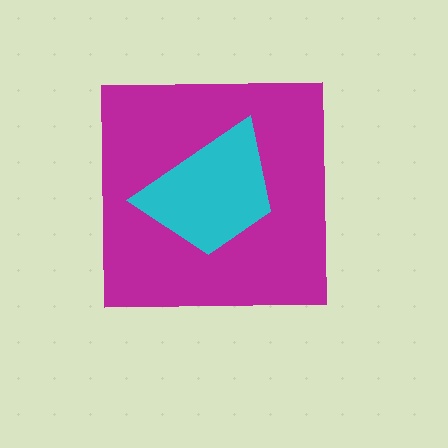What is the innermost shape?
The cyan trapezoid.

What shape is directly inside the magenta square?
The cyan trapezoid.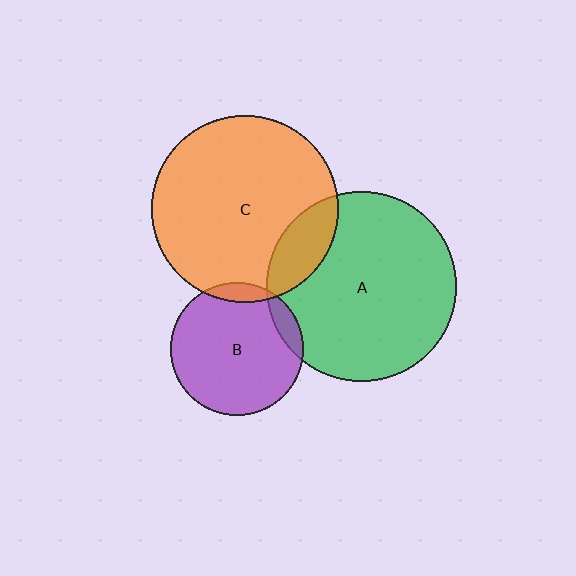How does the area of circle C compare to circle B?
Approximately 2.0 times.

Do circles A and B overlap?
Yes.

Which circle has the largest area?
Circle A (green).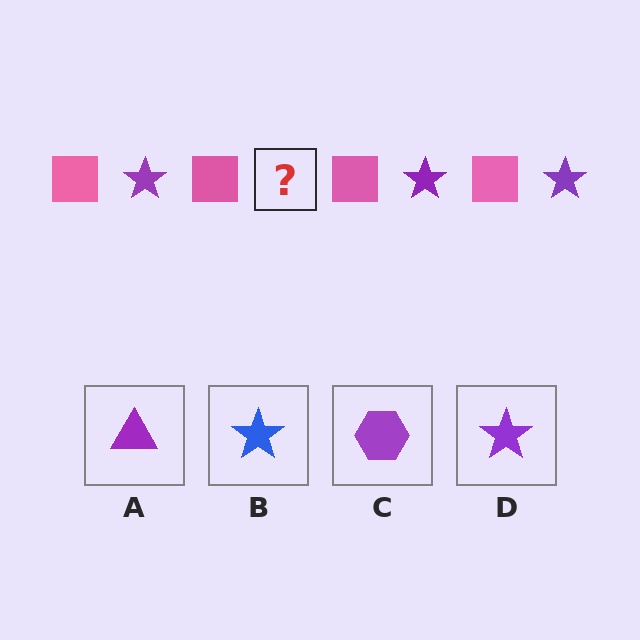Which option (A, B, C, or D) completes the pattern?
D.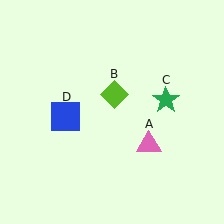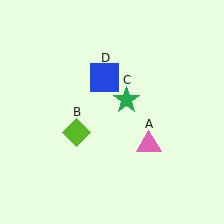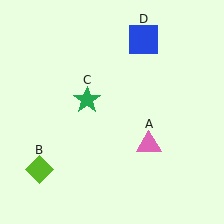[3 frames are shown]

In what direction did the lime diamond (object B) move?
The lime diamond (object B) moved down and to the left.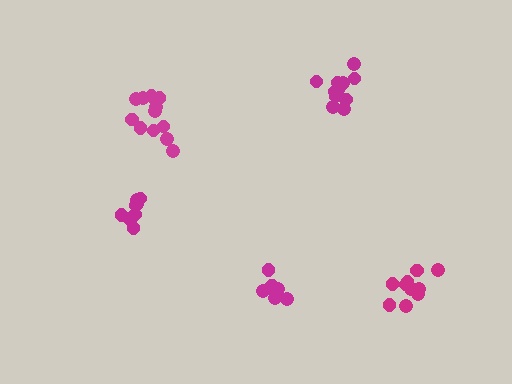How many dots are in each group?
Group 1: 9 dots, Group 2: 12 dots, Group 3: 11 dots, Group 4: 8 dots, Group 5: 10 dots (50 total).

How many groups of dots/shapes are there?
There are 5 groups.